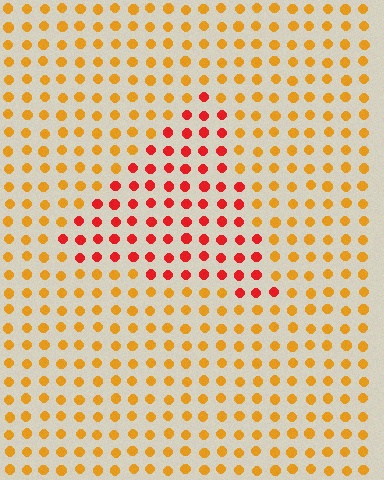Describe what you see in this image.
The image is filled with small orange elements in a uniform arrangement. A triangle-shaped region is visible where the elements are tinted to a slightly different hue, forming a subtle color boundary.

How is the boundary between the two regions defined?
The boundary is defined purely by a slight shift in hue (about 40 degrees). Spacing, size, and orientation are identical on both sides.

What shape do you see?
I see a triangle.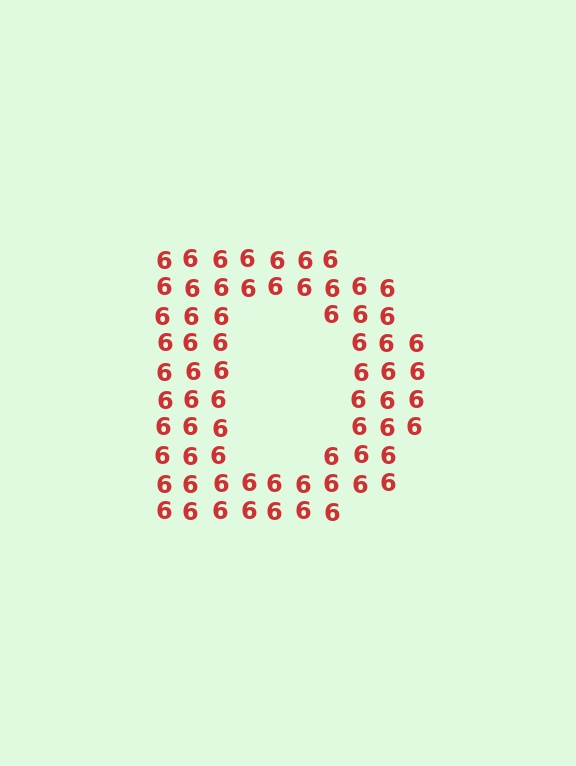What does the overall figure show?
The overall figure shows the letter D.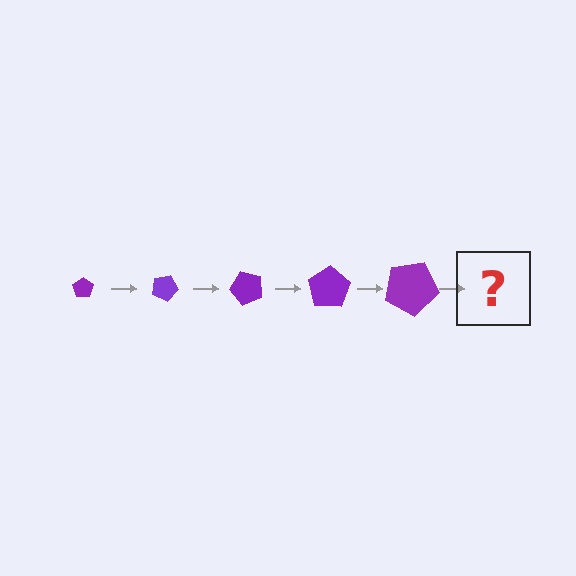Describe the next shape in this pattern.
It should be a pentagon, larger than the previous one and rotated 125 degrees from the start.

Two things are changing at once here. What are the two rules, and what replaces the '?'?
The two rules are that the pentagon grows larger each step and it rotates 25 degrees each step. The '?' should be a pentagon, larger than the previous one and rotated 125 degrees from the start.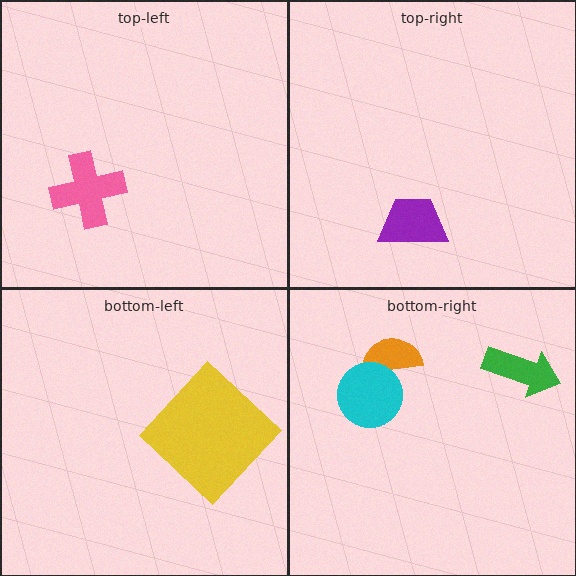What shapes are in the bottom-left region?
The yellow diamond.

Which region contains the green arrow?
The bottom-right region.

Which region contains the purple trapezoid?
The top-right region.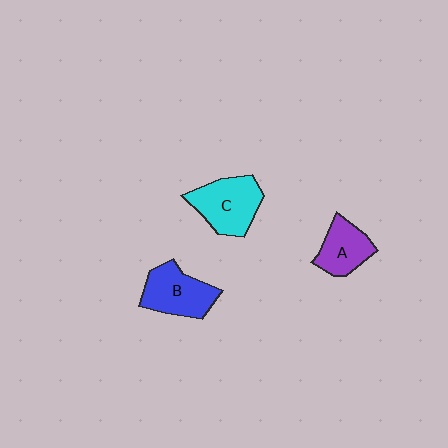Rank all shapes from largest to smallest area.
From largest to smallest: C (cyan), B (blue), A (purple).